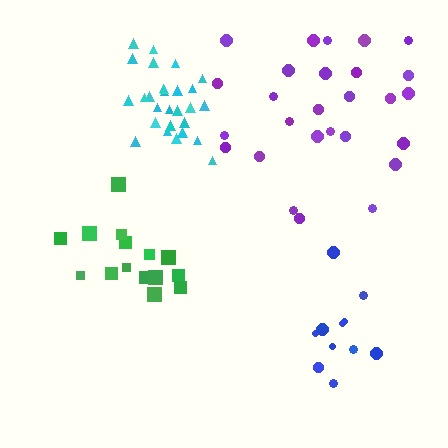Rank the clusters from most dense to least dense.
cyan, green, blue, purple.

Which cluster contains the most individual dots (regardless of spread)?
Cyan (28).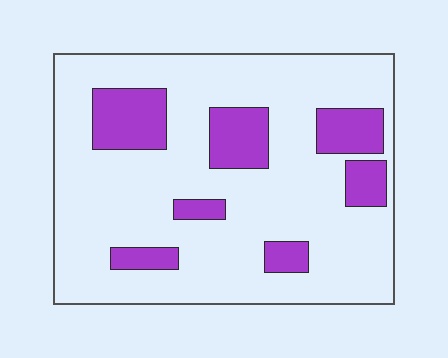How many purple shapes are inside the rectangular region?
7.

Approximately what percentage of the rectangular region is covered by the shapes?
Approximately 20%.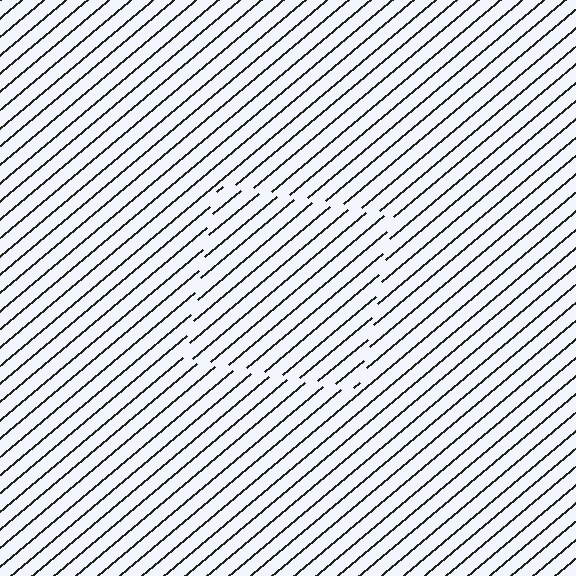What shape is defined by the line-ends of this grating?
An illusory square. The interior of the shape contains the same grating, shifted by half a period — the contour is defined by the phase discontinuity where line-ends from the inner and outer gratings abut.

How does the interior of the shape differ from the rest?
The interior of the shape contains the same grating, shifted by half a period — the contour is defined by the phase discontinuity where line-ends from the inner and outer gratings abut.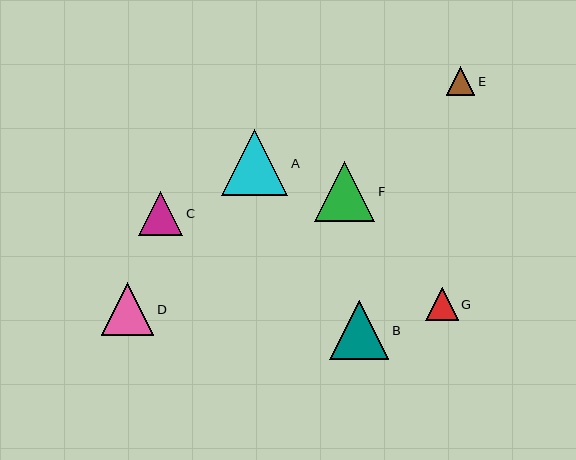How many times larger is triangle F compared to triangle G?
Triangle F is approximately 1.8 times the size of triangle G.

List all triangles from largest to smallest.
From largest to smallest: A, F, B, D, C, G, E.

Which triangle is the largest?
Triangle A is the largest with a size of approximately 66 pixels.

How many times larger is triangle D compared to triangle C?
Triangle D is approximately 1.2 times the size of triangle C.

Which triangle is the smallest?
Triangle E is the smallest with a size of approximately 29 pixels.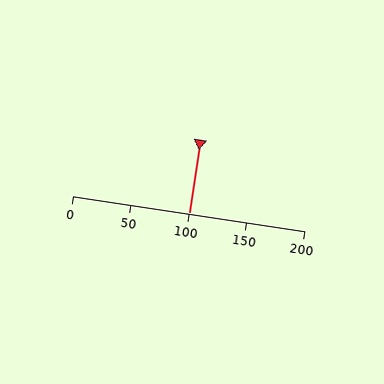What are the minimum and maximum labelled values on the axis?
The axis runs from 0 to 200.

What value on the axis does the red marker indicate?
The marker indicates approximately 100.